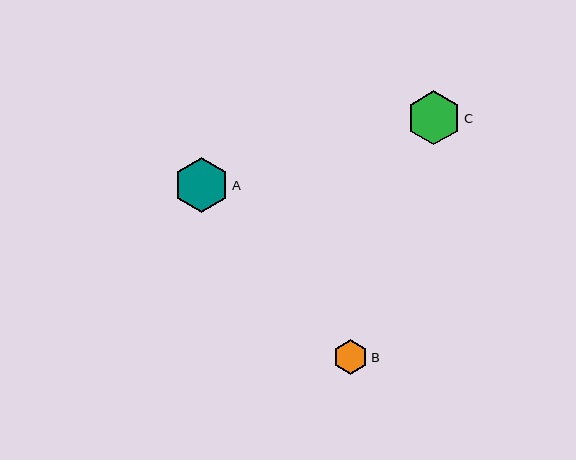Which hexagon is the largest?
Hexagon A is the largest with a size of approximately 55 pixels.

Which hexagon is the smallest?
Hexagon B is the smallest with a size of approximately 35 pixels.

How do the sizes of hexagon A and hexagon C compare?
Hexagon A and hexagon C are approximately the same size.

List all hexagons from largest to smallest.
From largest to smallest: A, C, B.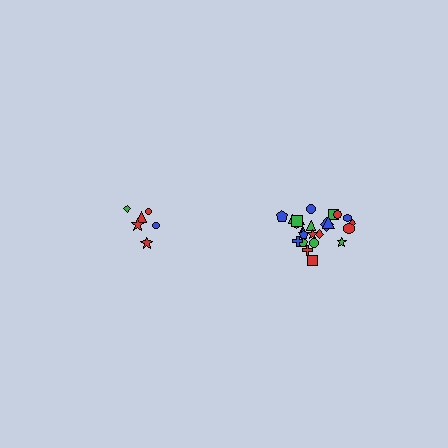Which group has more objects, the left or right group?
The right group.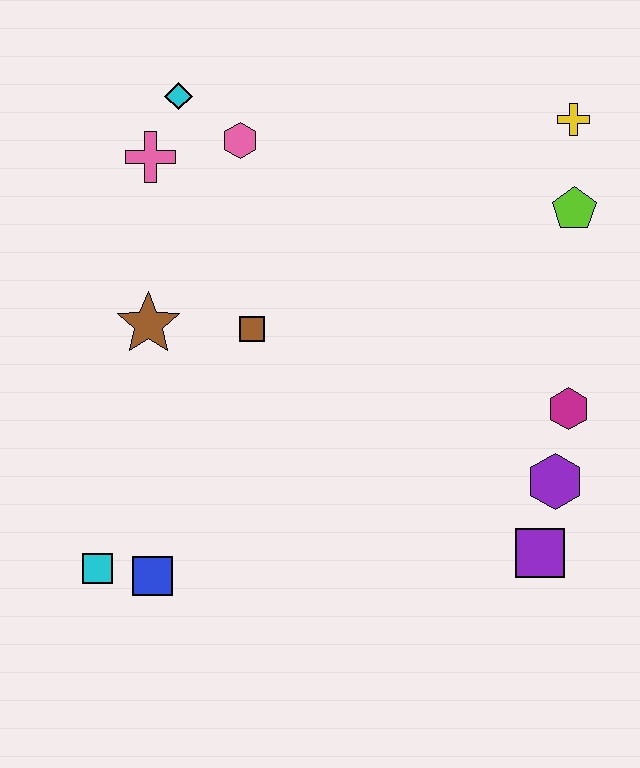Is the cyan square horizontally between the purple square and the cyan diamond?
No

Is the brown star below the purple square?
No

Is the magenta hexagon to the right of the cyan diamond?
Yes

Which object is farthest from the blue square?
The yellow cross is farthest from the blue square.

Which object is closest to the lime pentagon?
The yellow cross is closest to the lime pentagon.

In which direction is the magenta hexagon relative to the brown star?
The magenta hexagon is to the right of the brown star.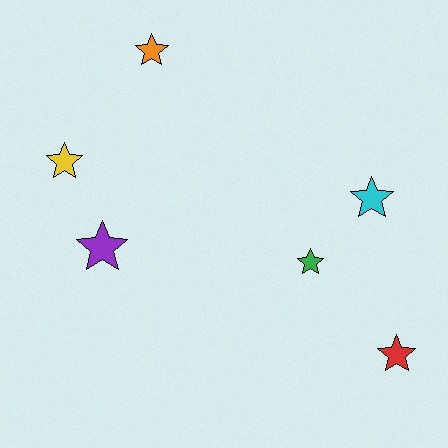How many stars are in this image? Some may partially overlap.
There are 6 stars.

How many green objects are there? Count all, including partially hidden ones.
There is 1 green object.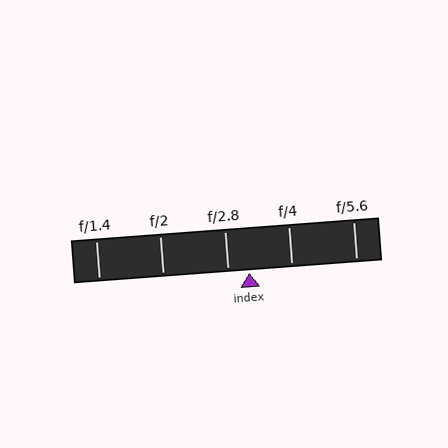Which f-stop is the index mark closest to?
The index mark is closest to f/2.8.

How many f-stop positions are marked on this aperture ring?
There are 5 f-stop positions marked.